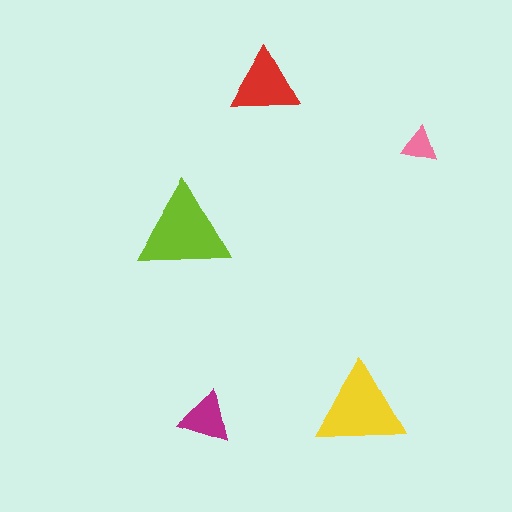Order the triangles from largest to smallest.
the lime one, the yellow one, the red one, the magenta one, the pink one.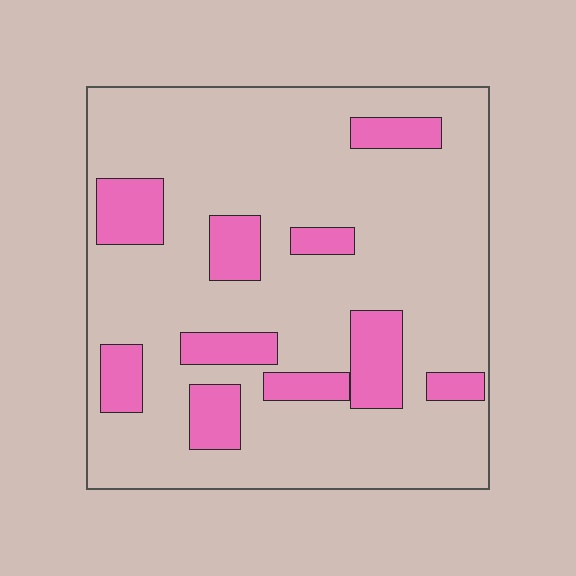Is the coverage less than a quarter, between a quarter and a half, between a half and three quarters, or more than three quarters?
Less than a quarter.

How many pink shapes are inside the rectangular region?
10.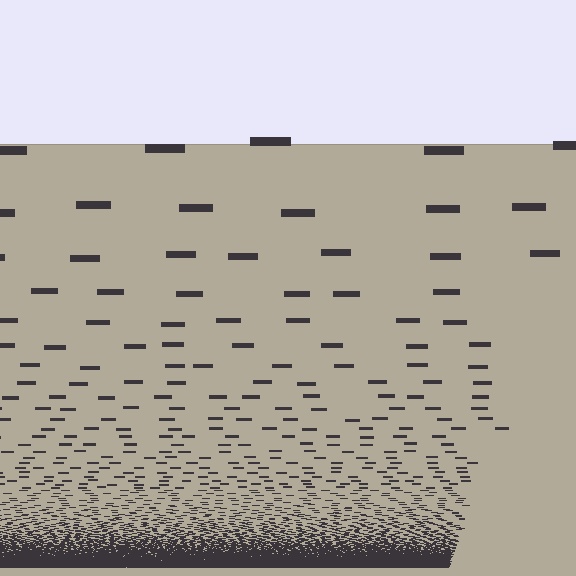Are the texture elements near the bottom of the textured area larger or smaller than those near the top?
Smaller. The gradient is inverted — elements near the bottom are smaller and denser.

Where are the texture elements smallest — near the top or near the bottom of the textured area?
Near the bottom.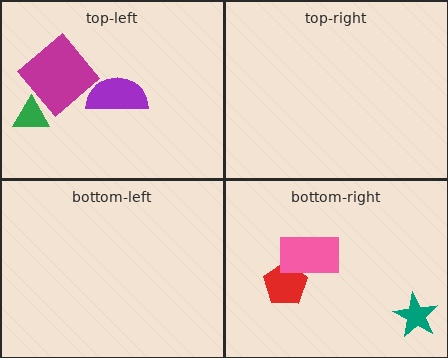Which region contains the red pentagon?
The bottom-right region.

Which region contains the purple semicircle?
The top-left region.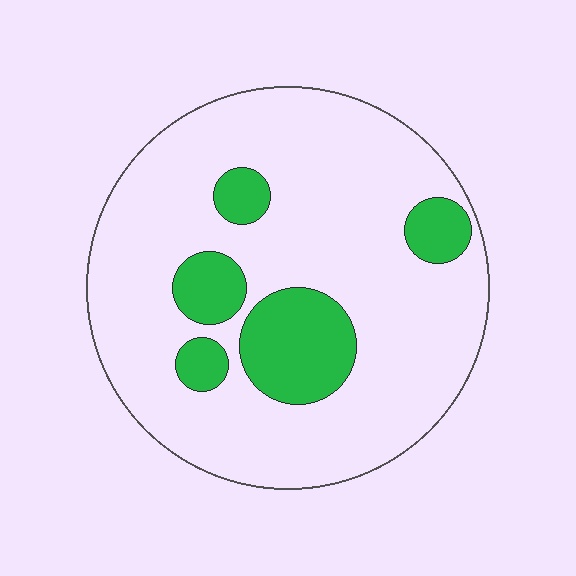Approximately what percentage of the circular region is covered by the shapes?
Approximately 20%.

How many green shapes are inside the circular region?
5.